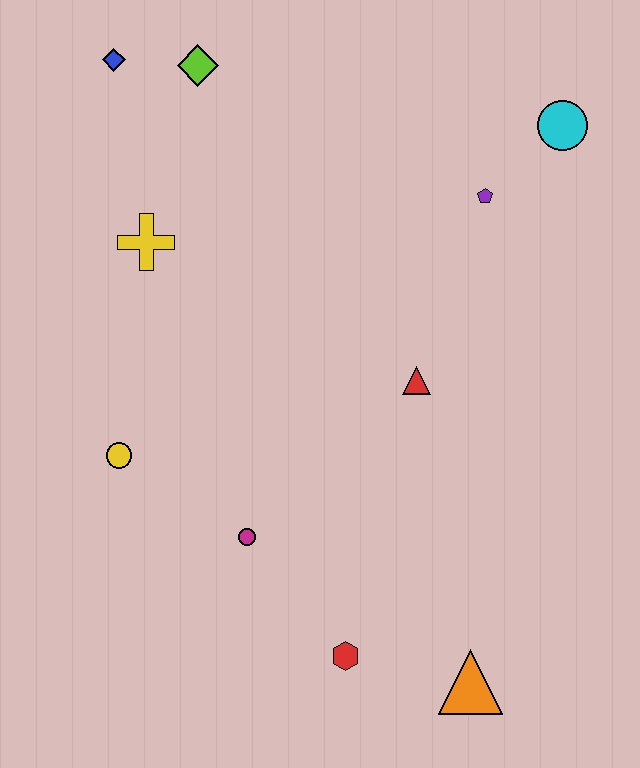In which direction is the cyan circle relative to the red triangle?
The cyan circle is above the red triangle.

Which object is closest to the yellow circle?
The magenta circle is closest to the yellow circle.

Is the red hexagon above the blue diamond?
No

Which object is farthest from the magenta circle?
The cyan circle is farthest from the magenta circle.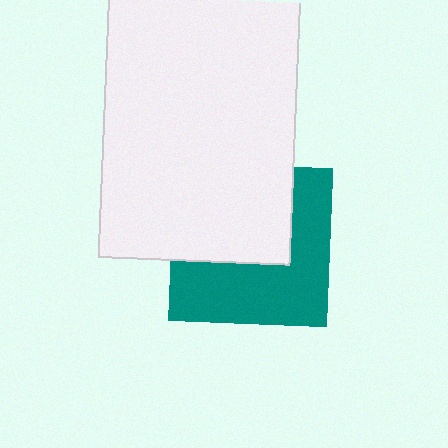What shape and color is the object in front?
The object in front is a white rectangle.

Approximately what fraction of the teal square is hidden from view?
Roughly 47% of the teal square is hidden behind the white rectangle.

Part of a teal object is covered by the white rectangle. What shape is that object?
It is a square.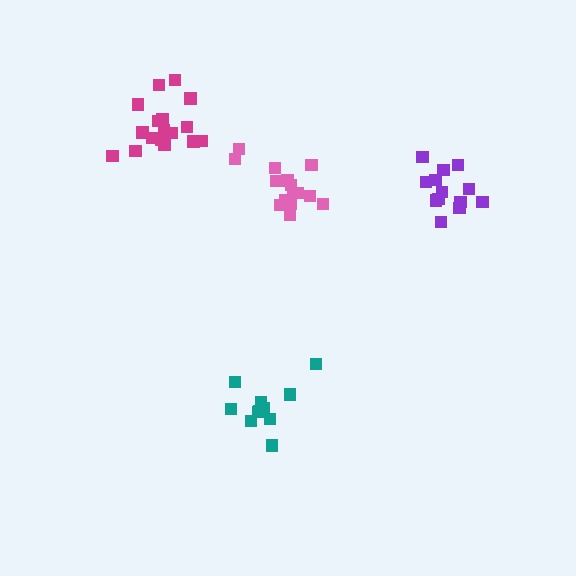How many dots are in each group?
Group 1: 17 dots, Group 2: 11 dots, Group 3: 16 dots, Group 4: 13 dots (57 total).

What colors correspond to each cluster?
The clusters are colored: magenta, teal, pink, purple.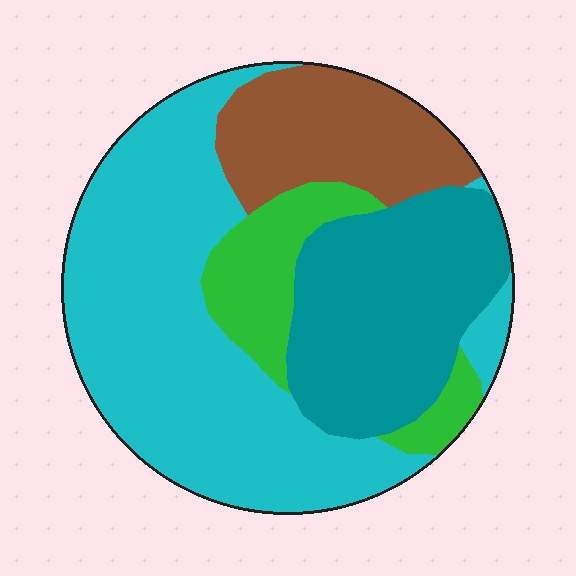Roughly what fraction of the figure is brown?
Brown takes up about one sixth (1/6) of the figure.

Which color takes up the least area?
Green, at roughly 10%.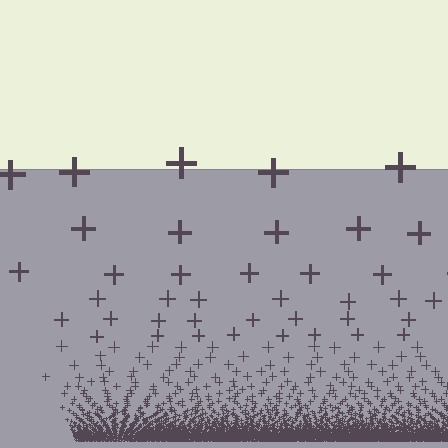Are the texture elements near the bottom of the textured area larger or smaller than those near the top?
Smaller. The gradient is inverted — elements near the bottom are smaller and denser.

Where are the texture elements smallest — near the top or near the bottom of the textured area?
Near the bottom.